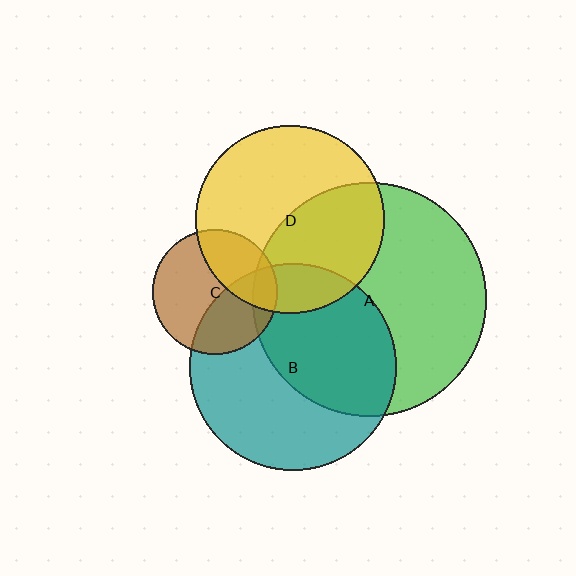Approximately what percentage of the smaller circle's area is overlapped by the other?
Approximately 40%.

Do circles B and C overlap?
Yes.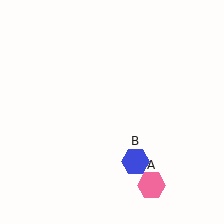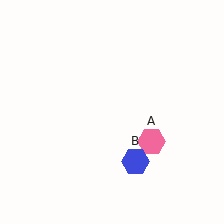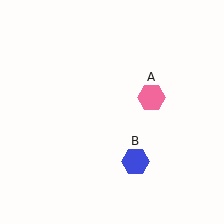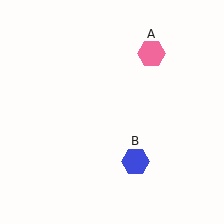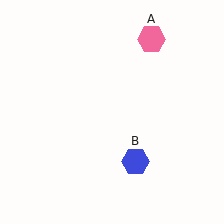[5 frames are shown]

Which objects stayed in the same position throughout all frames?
Blue hexagon (object B) remained stationary.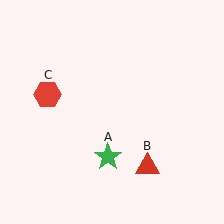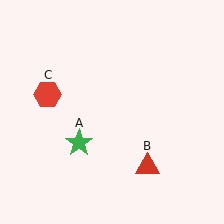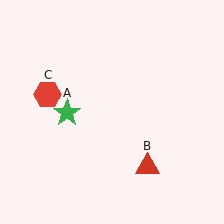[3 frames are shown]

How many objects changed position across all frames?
1 object changed position: green star (object A).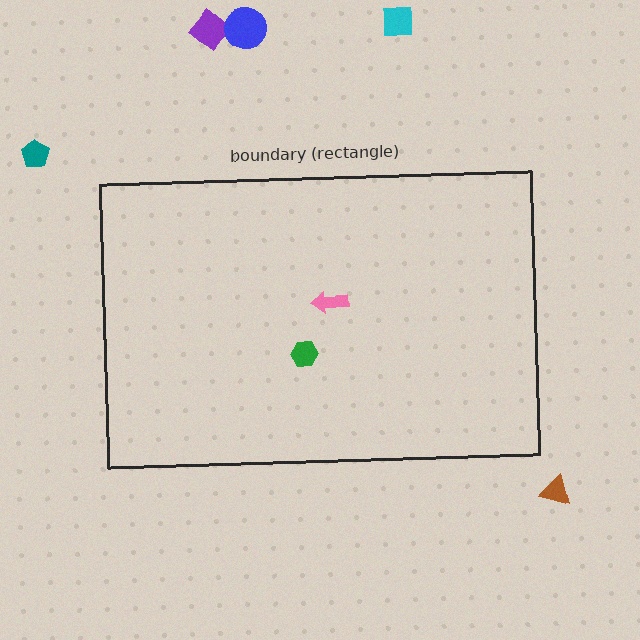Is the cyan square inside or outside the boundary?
Outside.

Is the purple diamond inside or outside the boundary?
Outside.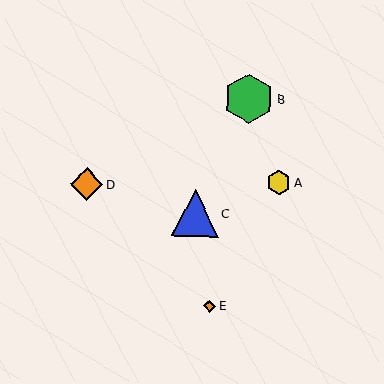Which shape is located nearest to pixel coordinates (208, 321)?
The orange diamond (labeled E) at (209, 306) is nearest to that location.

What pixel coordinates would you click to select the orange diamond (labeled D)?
Click at (87, 184) to select the orange diamond D.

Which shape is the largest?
The green hexagon (labeled B) is the largest.